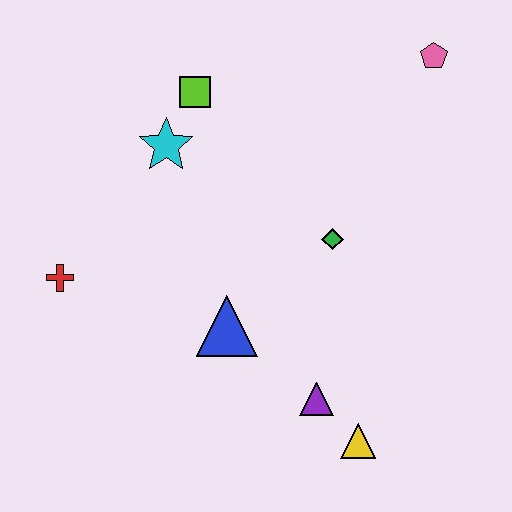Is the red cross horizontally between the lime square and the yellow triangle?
No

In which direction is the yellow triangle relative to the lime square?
The yellow triangle is below the lime square.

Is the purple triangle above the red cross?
No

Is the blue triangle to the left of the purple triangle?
Yes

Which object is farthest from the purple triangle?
The pink pentagon is farthest from the purple triangle.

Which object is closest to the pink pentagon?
The green diamond is closest to the pink pentagon.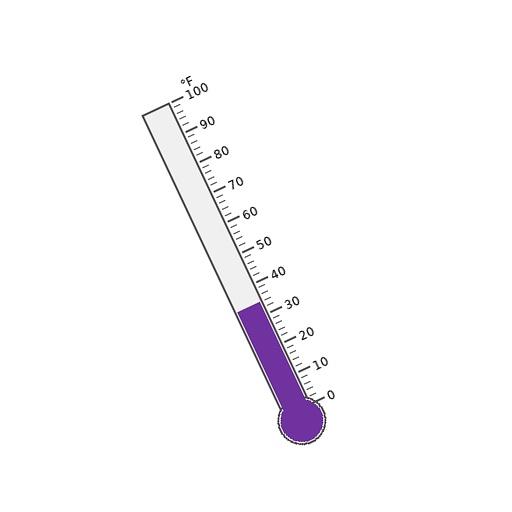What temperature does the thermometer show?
The thermometer shows approximately 34°F.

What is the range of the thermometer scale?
The thermometer scale ranges from 0°F to 100°F.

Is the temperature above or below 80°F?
The temperature is below 80°F.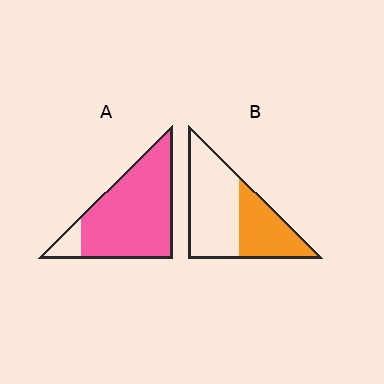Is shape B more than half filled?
No.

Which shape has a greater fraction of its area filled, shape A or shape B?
Shape A.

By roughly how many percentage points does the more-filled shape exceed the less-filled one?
By roughly 50 percentage points (A over B).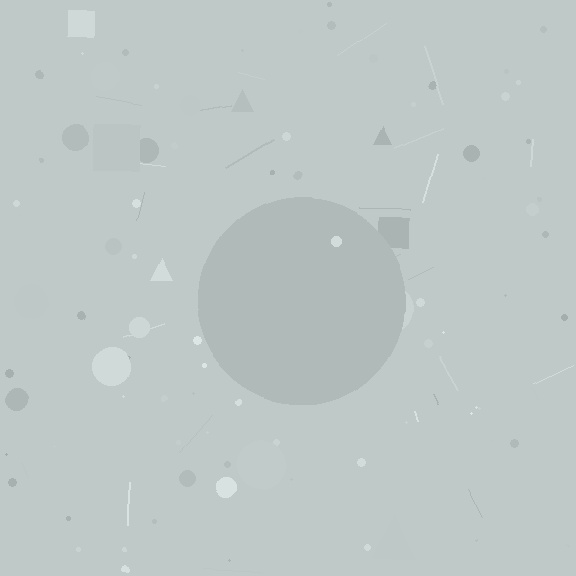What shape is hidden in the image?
A circle is hidden in the image.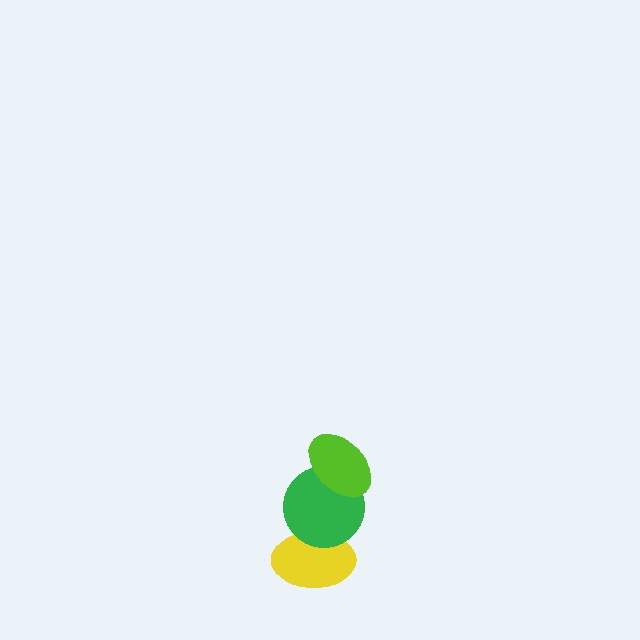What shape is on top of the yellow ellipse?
The green circle is on top of the yellow ellipse.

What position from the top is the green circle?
The green circle is 2nd from the top.